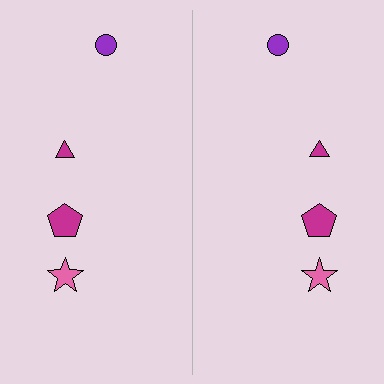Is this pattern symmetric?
Yes, this pattern has bilateral (reflection) symmetry.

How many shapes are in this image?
There are 8 shapes in this image.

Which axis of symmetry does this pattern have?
The pattern has a vertical axis of symmetry running through the center of the image.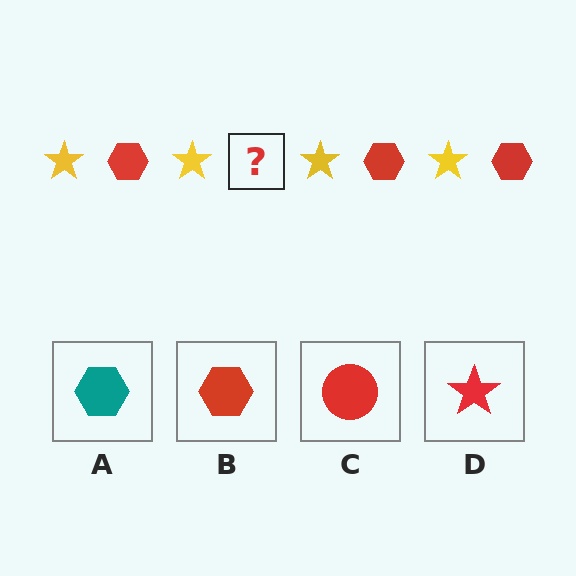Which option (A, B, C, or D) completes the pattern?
B.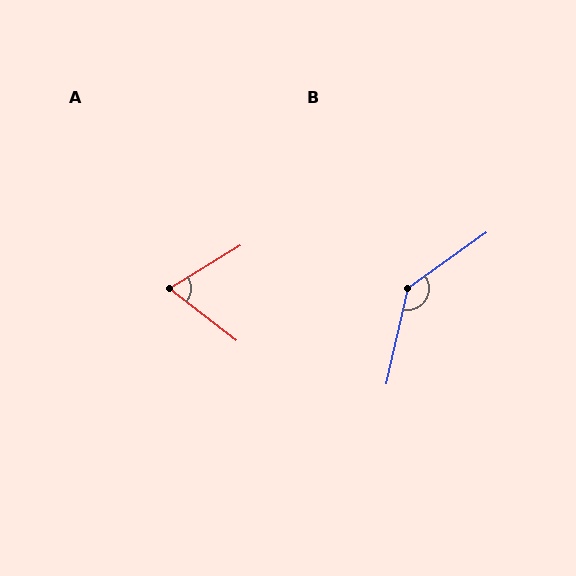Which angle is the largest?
B, at approximately 138 degrees.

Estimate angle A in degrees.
Approximately 69 degrees.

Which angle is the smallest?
A, at approximately 69 degrees.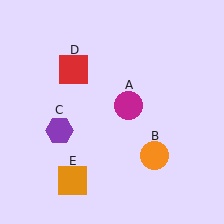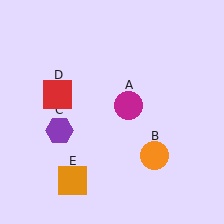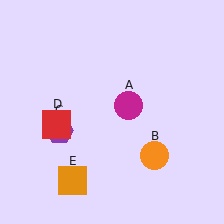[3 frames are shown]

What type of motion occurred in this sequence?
The red square (object D) rotated counterclockwise around the center of the scene.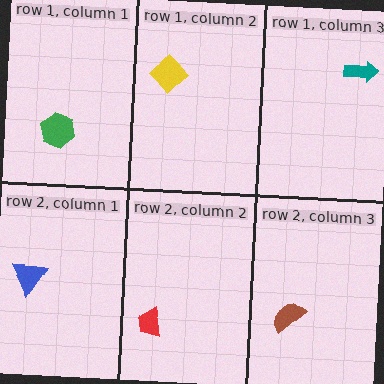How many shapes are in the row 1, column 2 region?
1.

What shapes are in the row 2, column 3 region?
The brown semicircle.